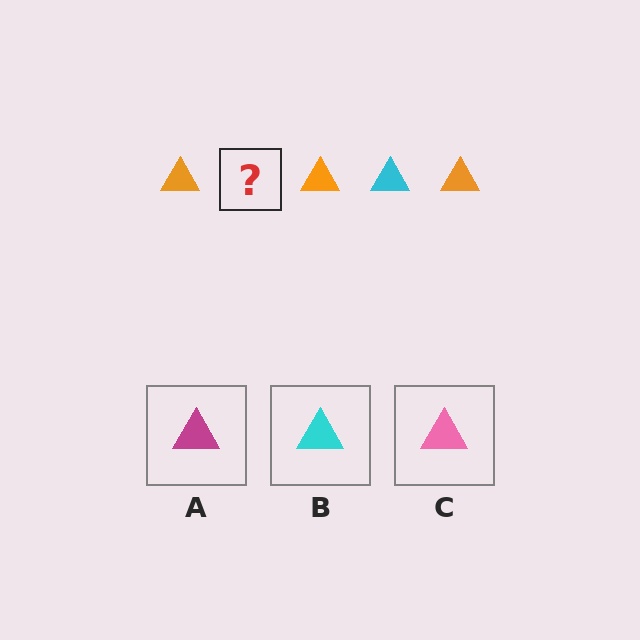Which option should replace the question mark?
Option B.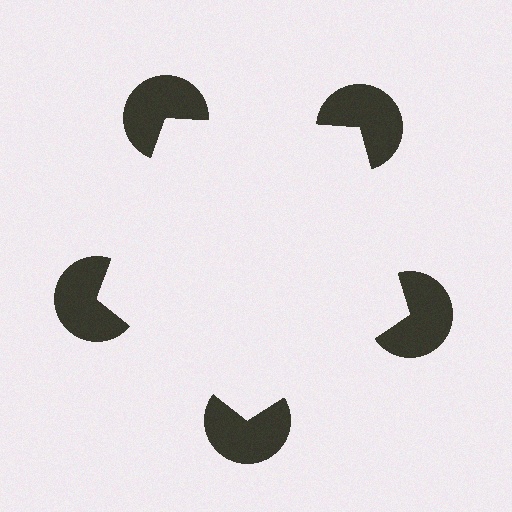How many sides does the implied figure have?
5 sides.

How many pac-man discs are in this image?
There are 5 — one at each vertex of the illusory pentagon.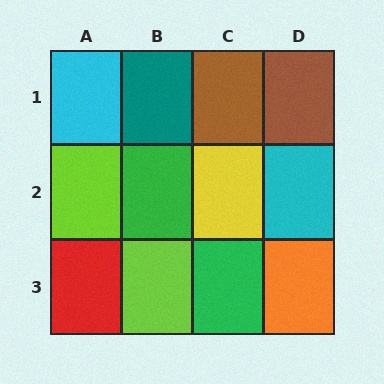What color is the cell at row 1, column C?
Brown.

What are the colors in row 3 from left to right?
Red, lime, green, orange.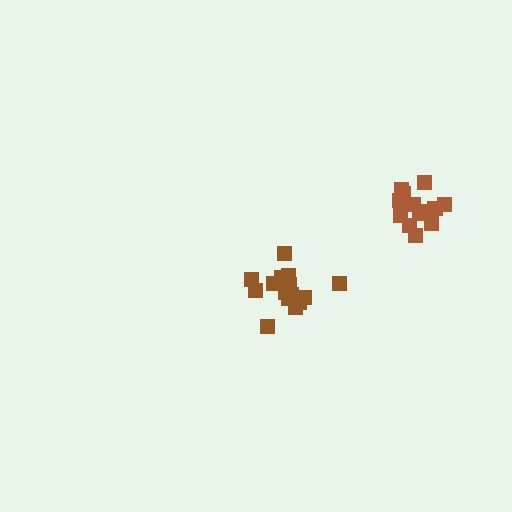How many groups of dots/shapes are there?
There are 2 groups.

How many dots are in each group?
Group 1: 15 dots, Group 2: 16 dots (31 total).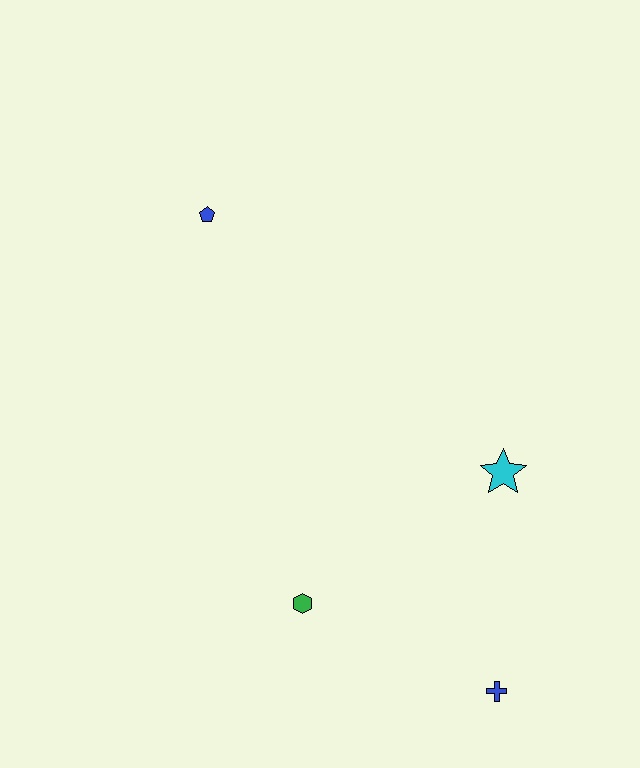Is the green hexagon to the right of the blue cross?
No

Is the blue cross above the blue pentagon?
No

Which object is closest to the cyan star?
The blue cross is closest to the cyan star.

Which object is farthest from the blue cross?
The blue pentagon is farthest from the blue cross.